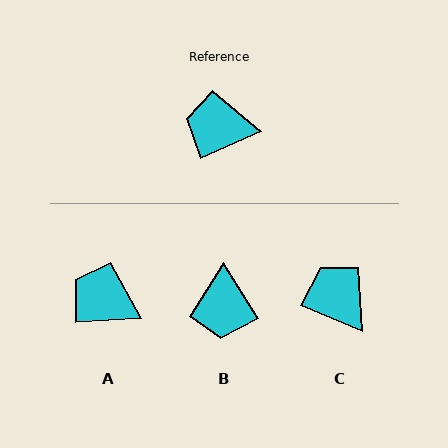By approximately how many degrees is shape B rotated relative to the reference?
Approximately 98 degrees counter-clockwise.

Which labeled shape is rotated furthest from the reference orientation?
B, about 98 degrees away.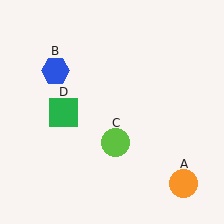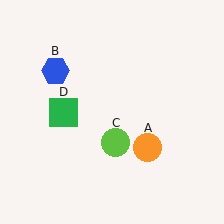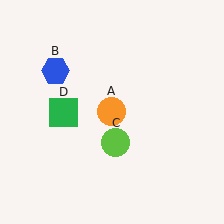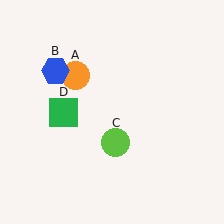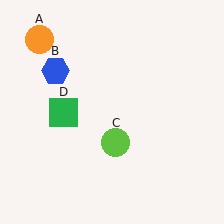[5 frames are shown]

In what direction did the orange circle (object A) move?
The orange circle (object A) moved up and to the left.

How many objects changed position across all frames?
1 object changed position: orange circle (object A).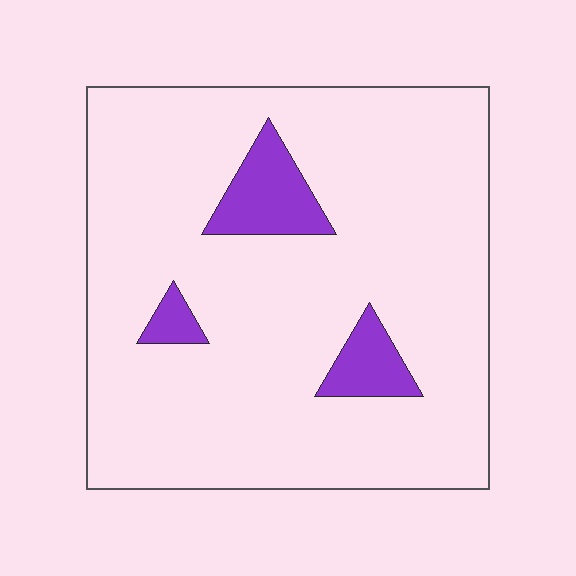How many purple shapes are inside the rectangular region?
3.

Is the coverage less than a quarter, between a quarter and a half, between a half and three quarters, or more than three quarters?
Less than a quarter.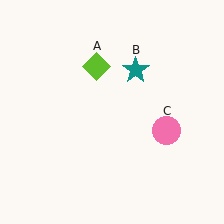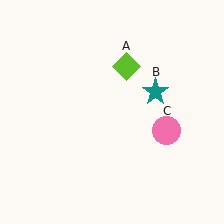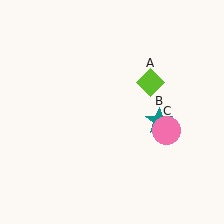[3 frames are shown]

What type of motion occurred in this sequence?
The lime diamond (object A), teal star (object B) rotated clockwise around the center of the scene.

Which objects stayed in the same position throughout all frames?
Pink circle (object C) remained stationary.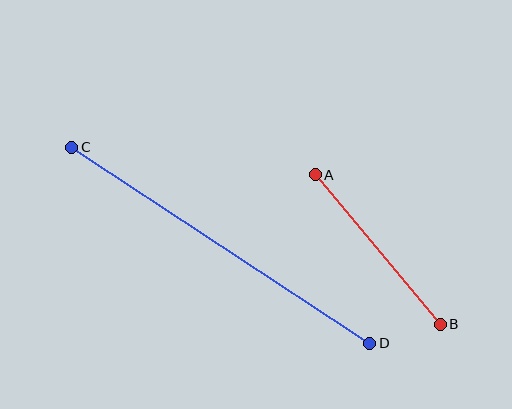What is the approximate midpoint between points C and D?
The midpoint is at approximately (221, 245) pixels.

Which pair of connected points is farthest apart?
Points C and D are farthest apart.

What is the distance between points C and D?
The distance is approximately 357 pixels.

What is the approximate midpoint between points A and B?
The midpoint is at approximately (378, 249) pixels.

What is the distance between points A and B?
The distance is approximately 195 pixels.